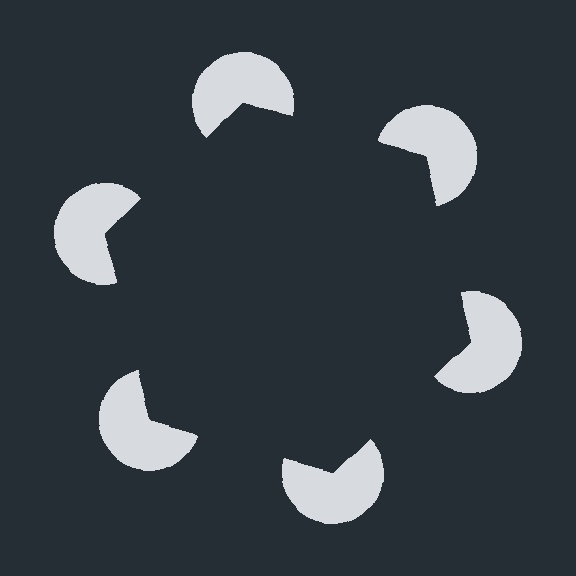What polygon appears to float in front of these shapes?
An illusory hexagon — its edges are inferred from the aligned wedge cuts in the pac-man discs, not physically drawn.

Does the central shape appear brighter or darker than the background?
It typically appears slightly darker than the background, even though no actual brightness change is drawn.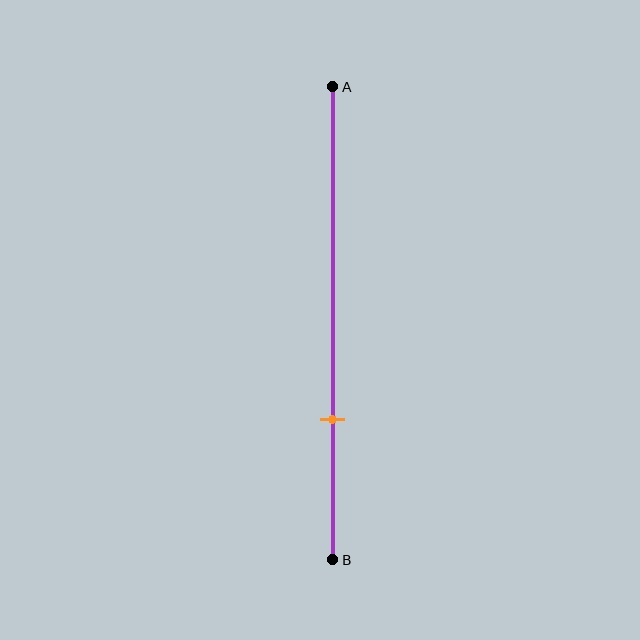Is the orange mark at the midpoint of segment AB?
No, the mark is at about 70% from A, not at the 50% midpoint.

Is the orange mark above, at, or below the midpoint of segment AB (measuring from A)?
The orange mark is below the midpoint of segment AB.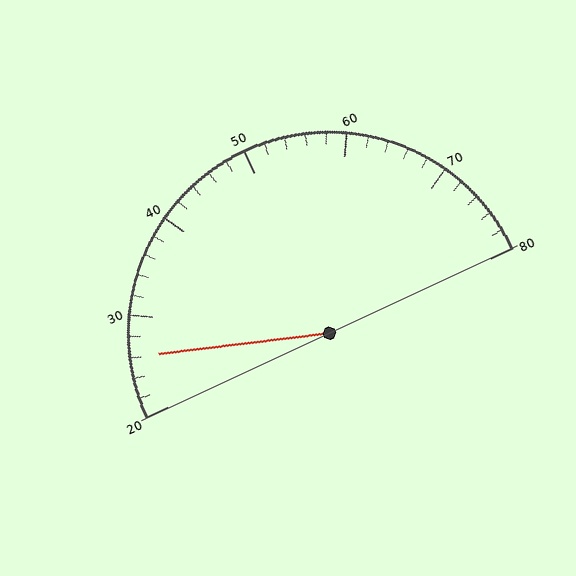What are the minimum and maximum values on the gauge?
The gauge ranges from 20 to 80.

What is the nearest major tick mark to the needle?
The nearest major tick mark is 30.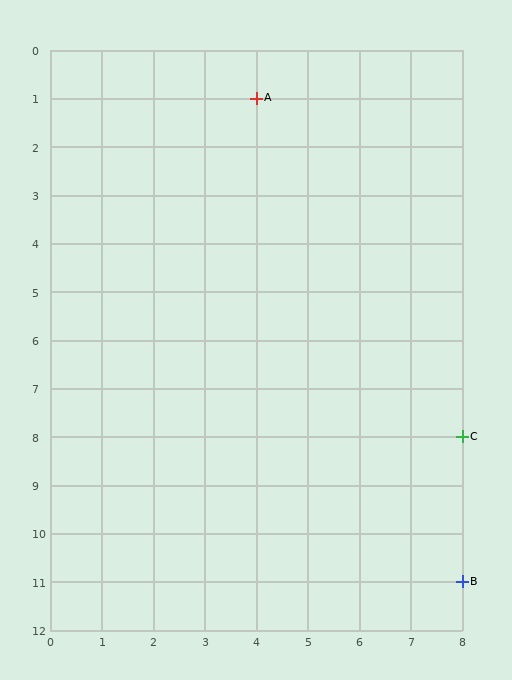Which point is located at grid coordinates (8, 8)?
Point C is at (8, 8).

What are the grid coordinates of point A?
Point A is at grid coordinates (4, 1).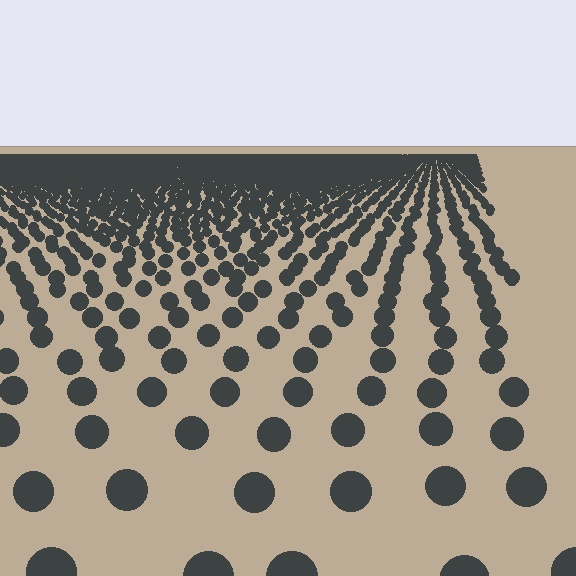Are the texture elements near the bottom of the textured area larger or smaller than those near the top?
Larger. Near the bottom, elements are closer to the viewer and appear at a bigger on-screen size.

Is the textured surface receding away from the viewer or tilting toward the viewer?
The surface is receding away from the viewer. Texture elements get smaller and denser toward the top.